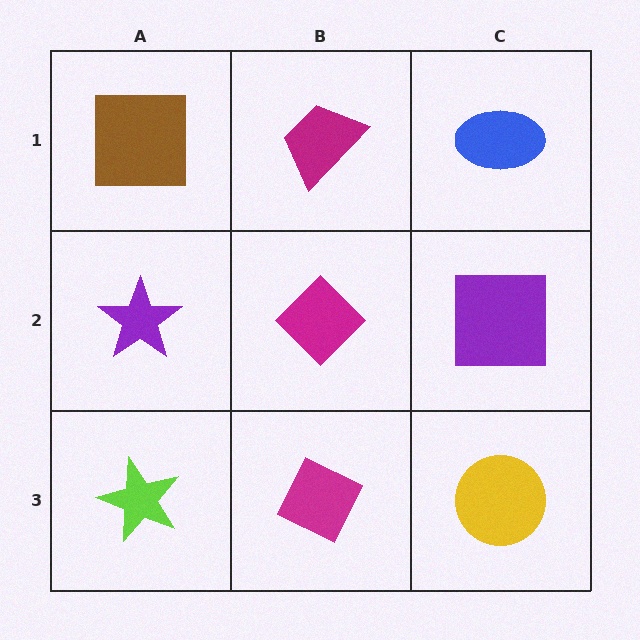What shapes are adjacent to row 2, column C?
A blue ellipse (row 1, column C), a yellow circle (row 3, column C), a magenta diamond (row 2, column B).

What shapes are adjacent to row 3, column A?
A purple star (row 2, column A), a magenta diamond (row 3, column B).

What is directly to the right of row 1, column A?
A magenta trapezoid.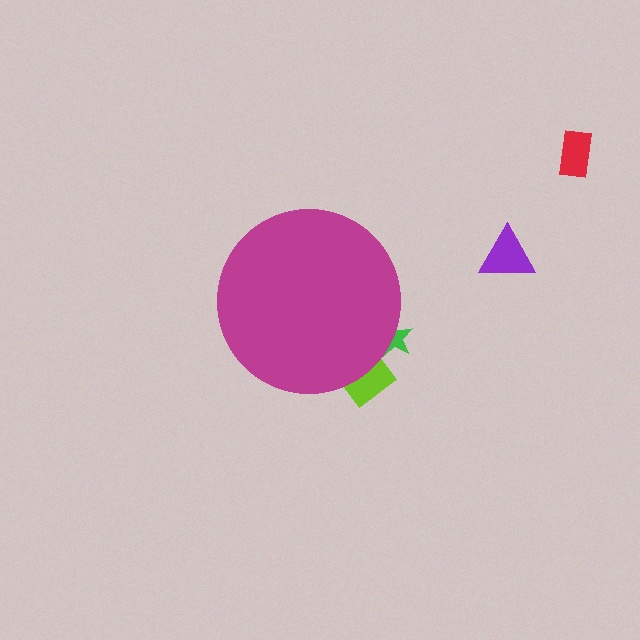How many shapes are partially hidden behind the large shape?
2 shapes are partially hidden.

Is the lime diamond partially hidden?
Yes, the lime diamond is partially hidden behind the magenta circle.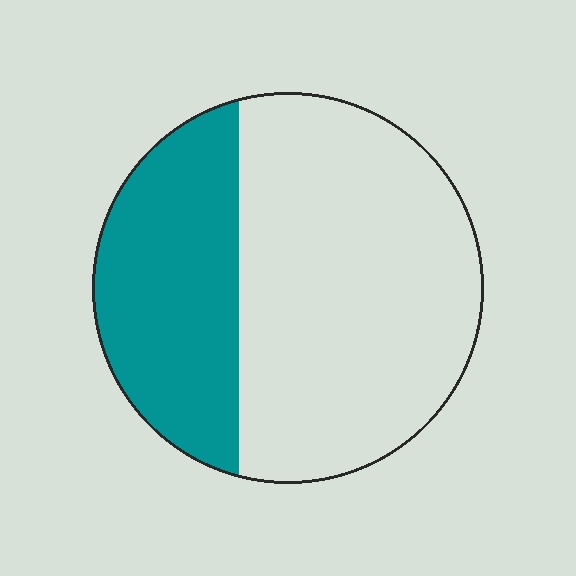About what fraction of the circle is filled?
About one third (1/3).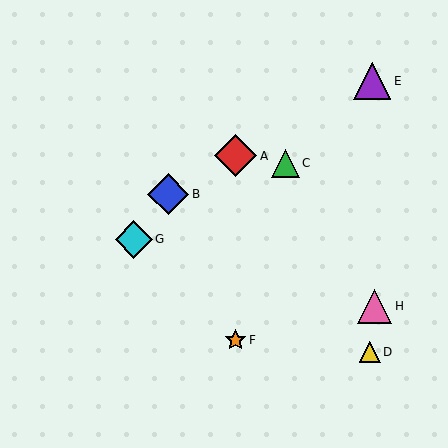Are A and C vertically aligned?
No, A is at x≈235 and C is at x≈285.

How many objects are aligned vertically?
2 objects (A, F) are aligned vertically.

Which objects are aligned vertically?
Objects A, F are aligned vertically.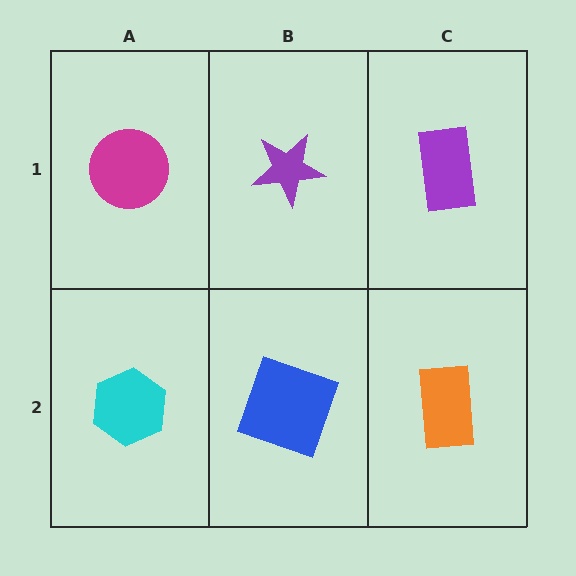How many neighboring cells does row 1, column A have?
2.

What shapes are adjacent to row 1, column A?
A cyan hexagon (row 2, column A), a purple star (row 1, column B).